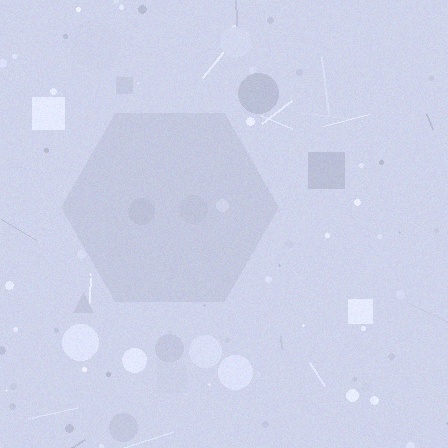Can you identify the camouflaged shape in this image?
The camouflaged shape is a hexagon.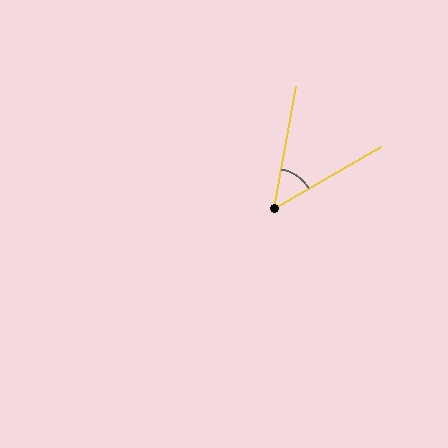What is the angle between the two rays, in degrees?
Approximately 50 degrees.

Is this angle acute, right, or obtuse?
It is acute.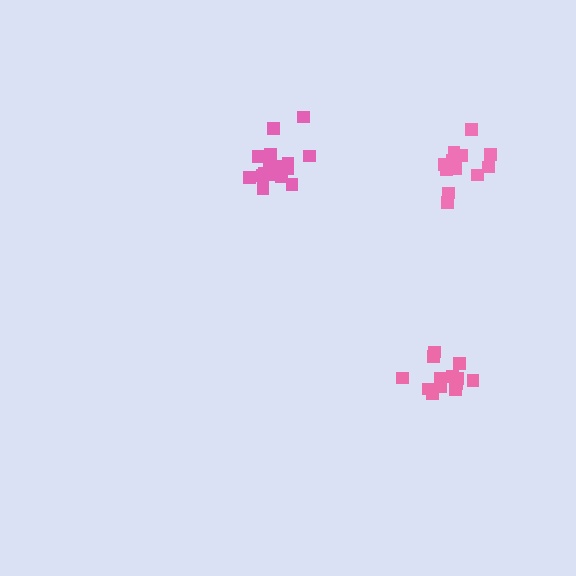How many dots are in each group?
Group 1: 18 dots, Group 2: 12 dots, Group 3: 14 dots (44 total).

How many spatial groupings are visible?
There are 3 spatial groupings.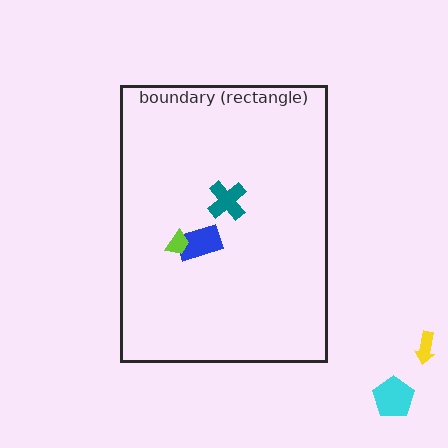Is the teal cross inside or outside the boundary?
Inside.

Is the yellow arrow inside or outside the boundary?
Outside.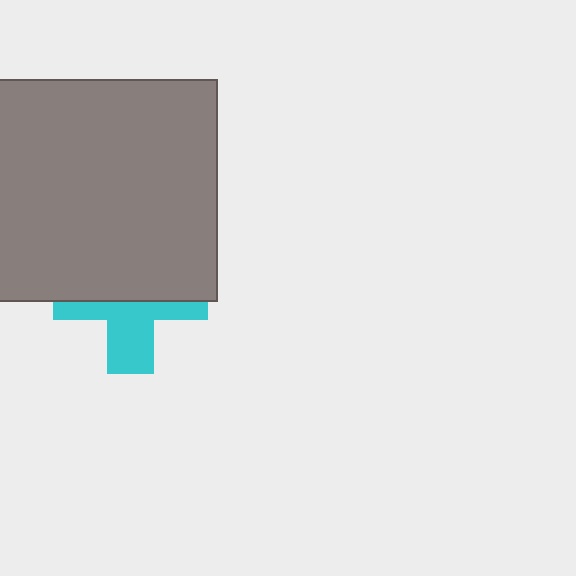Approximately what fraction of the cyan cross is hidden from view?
Roughly 56% of the cyan cross is hidden behind the gray rectangle.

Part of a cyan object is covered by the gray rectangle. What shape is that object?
It is a cross.